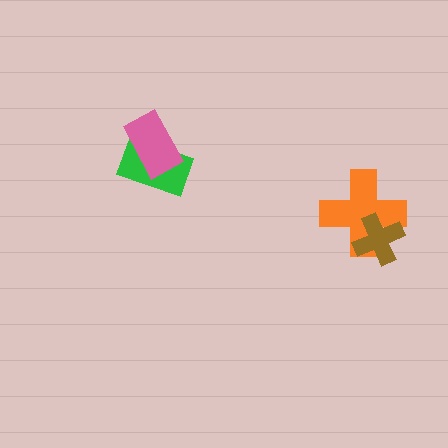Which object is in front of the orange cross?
The brown cross is in front of the orange cross.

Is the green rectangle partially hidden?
Yes, it is partially covered by another shape.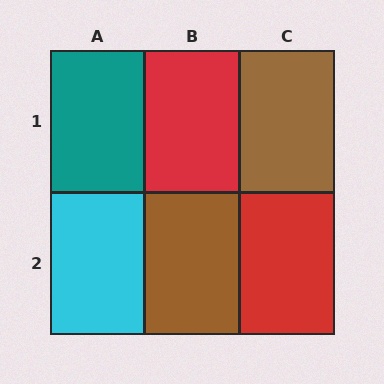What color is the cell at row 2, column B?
Brown.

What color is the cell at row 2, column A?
Cyan.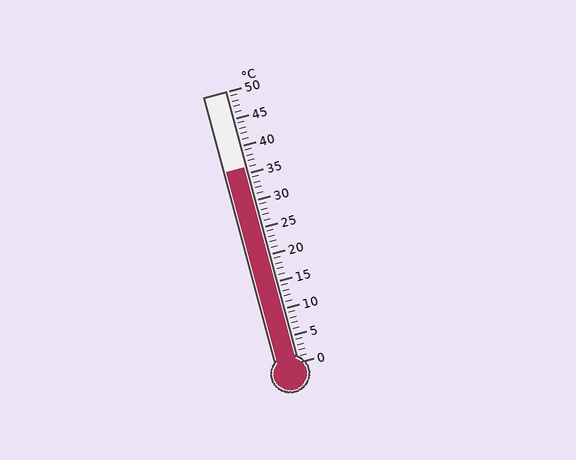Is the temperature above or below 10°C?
The temperature is above 10°C.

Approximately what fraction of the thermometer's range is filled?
The thermometer is filled to approximately 70% of its range.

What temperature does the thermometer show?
The thermometer shows approximately 36°C.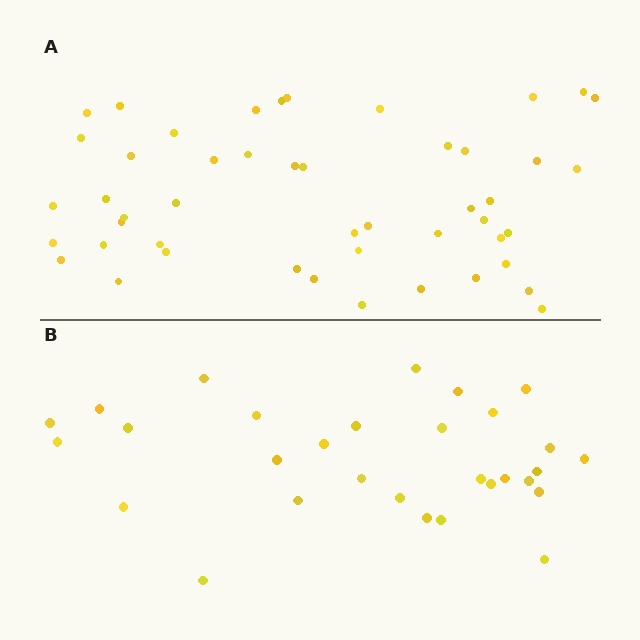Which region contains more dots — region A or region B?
Region A (the top region) has more dots.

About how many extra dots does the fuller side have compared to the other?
Region A has approximately 20 more dots than region B.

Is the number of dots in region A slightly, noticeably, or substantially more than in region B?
Region A has substantially more. The ratio is roughly 1.6 to 1.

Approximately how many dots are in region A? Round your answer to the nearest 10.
About 50 dots. (The exact count is 48, which rounds to 50.)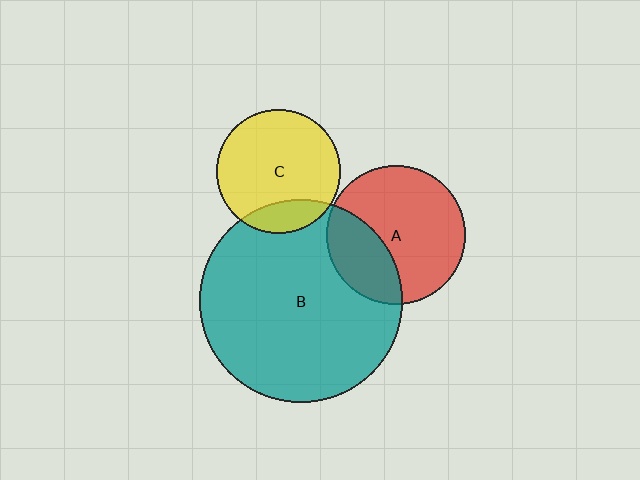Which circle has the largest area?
Circle B (teal).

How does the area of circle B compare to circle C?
Approximately 2.7 times.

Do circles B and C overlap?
Yes.